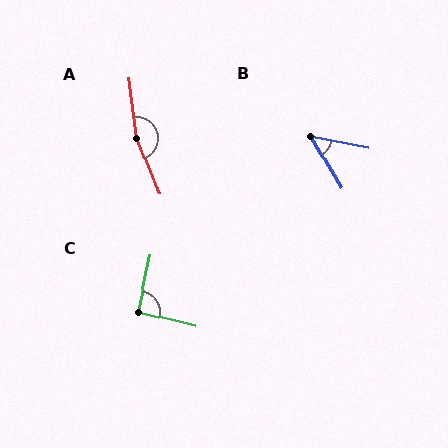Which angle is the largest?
A, at approximately 165 degrees.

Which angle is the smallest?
B, at approximately 48 degrees.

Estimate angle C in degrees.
Approximately 92 degrees.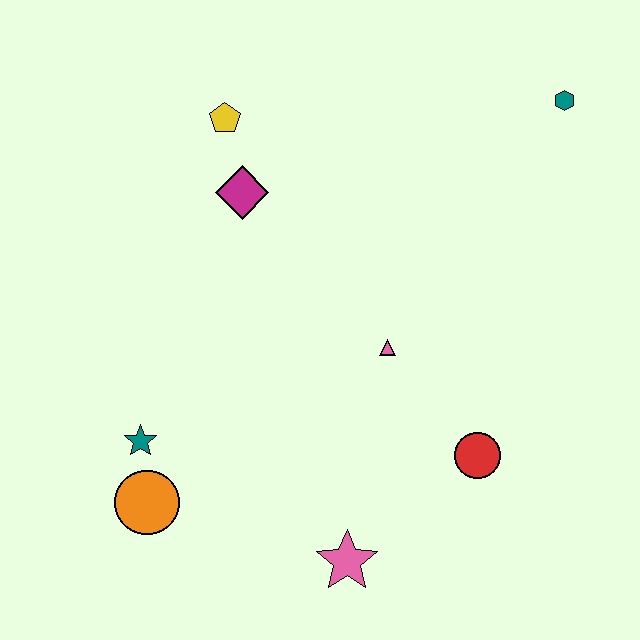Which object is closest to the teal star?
The orange circle is closest to the teal star.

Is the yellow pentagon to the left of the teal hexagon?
Yes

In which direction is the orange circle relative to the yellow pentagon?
The orange circle is below the yellow pentagon.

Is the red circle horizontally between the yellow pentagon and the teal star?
No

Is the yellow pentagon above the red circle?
Yes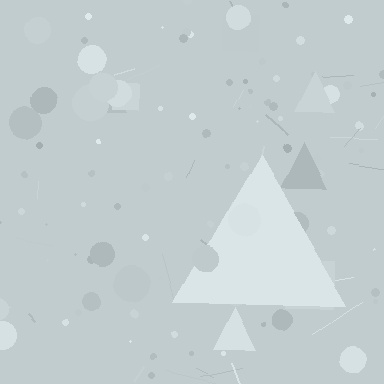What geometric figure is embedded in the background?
A triangle is embedded in the background.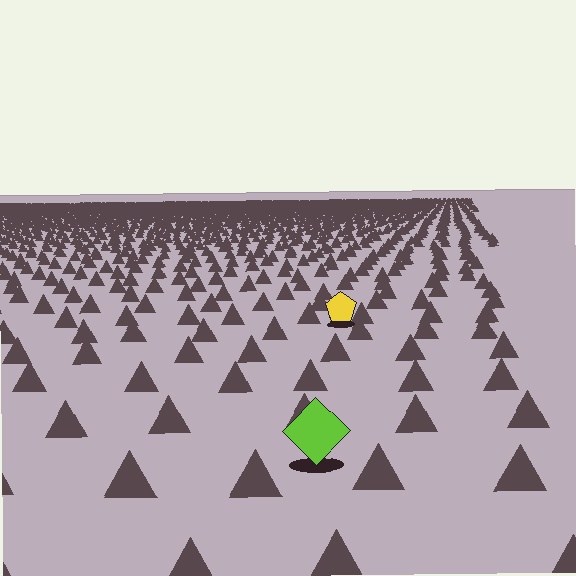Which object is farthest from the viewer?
The yellow pentagon is farthest from the viewer. It appears smaller and the ground texture around it is denser.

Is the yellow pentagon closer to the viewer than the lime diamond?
No. The lime diamond is closer — you can tell from the texture gradient: the ground texture is coarser near it.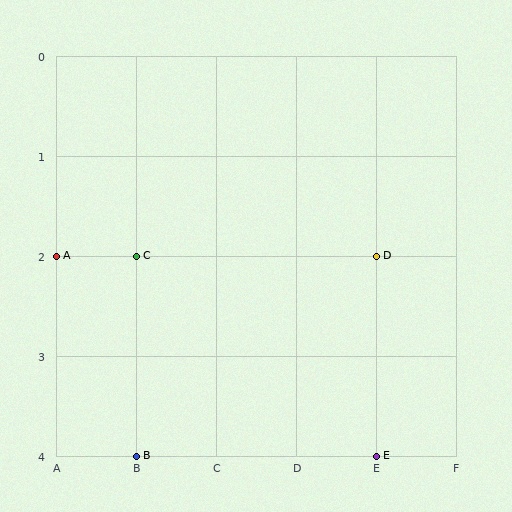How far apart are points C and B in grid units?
Points C and B are 2 rows apart.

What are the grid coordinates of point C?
Point C is at grid coordinates (B, 2).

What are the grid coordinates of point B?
Point B is at grid coordinates (B, 4).